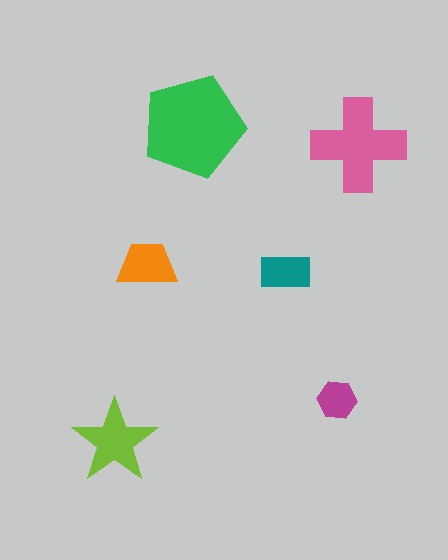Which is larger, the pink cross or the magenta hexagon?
The pink cross.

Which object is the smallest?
The magenta hexagon.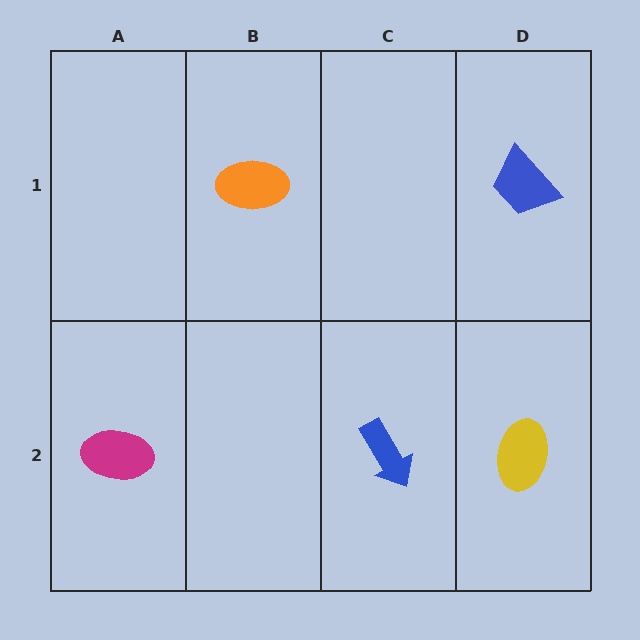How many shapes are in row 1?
2 shapes.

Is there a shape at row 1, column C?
No, that cell is empty.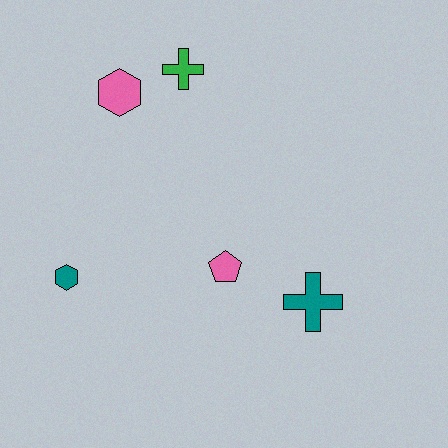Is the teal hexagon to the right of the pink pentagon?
No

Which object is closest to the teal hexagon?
The pink pentagon is closest to the teal hexagon.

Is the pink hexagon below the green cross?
Yes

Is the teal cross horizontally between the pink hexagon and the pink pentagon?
No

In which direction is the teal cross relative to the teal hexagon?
The teal cross is to the right of the teal hexagon.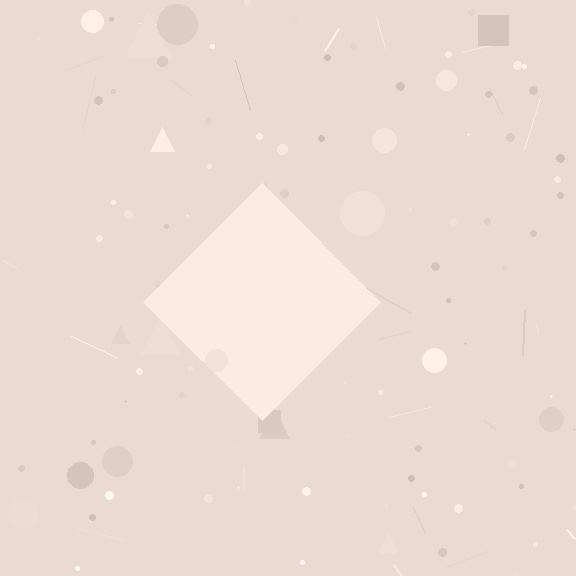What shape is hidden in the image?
A diamond is hidden in the image.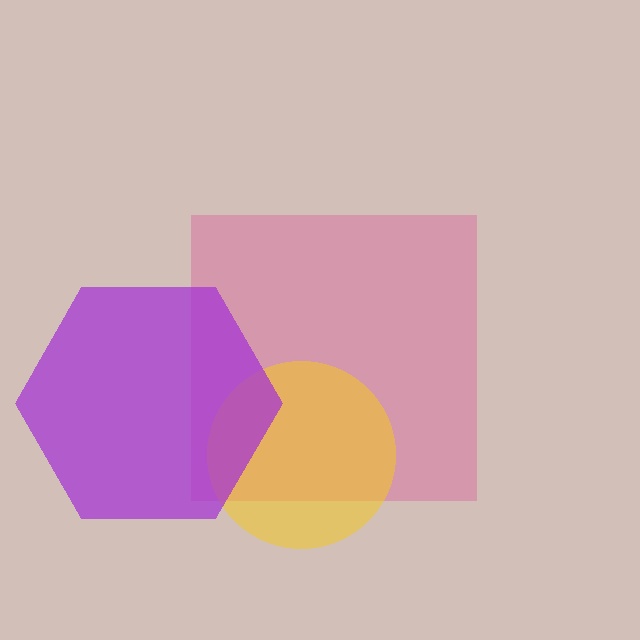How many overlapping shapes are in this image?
There are 3 overlapping shapes in the image.